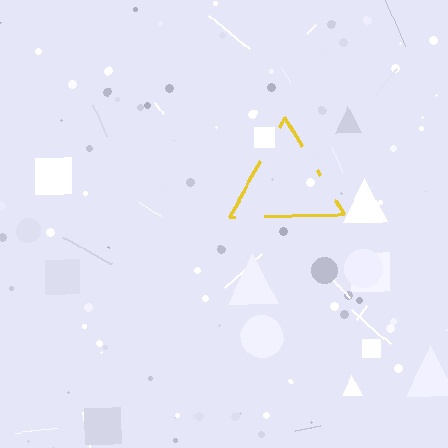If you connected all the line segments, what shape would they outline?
They would outline a triangle.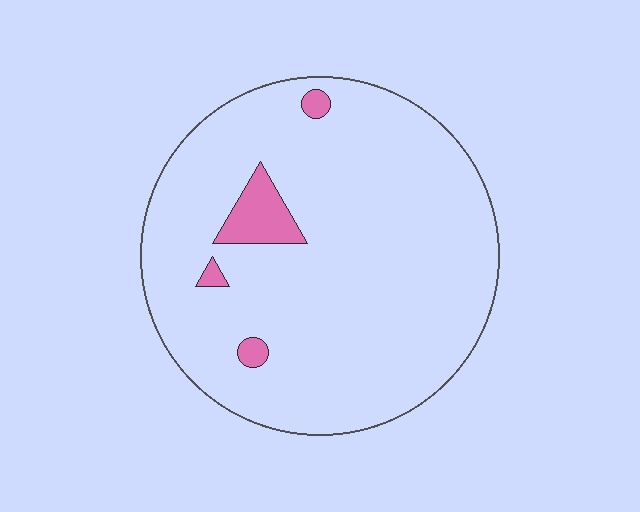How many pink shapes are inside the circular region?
4.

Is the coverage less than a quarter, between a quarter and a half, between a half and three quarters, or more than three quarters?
Less than a quarter.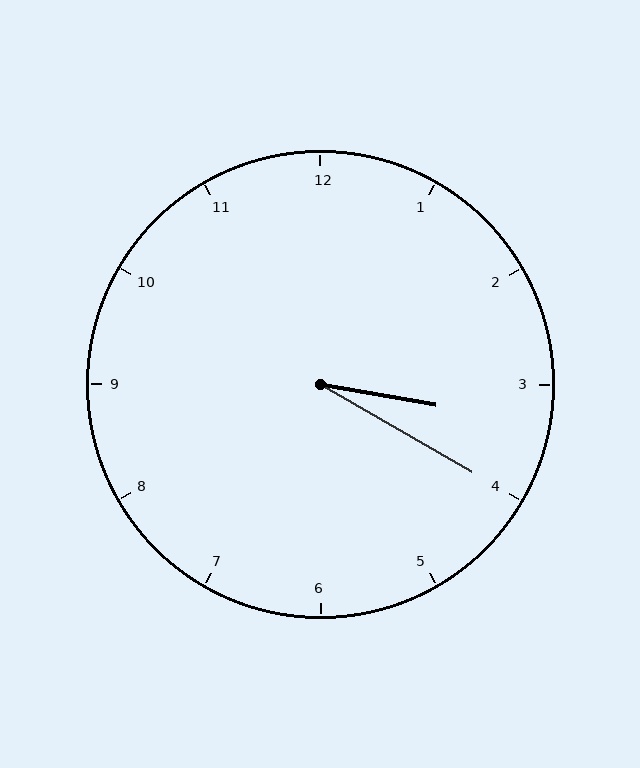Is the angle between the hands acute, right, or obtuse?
It is acute.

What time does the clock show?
3:20.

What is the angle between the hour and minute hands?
Approximately 20 degrees.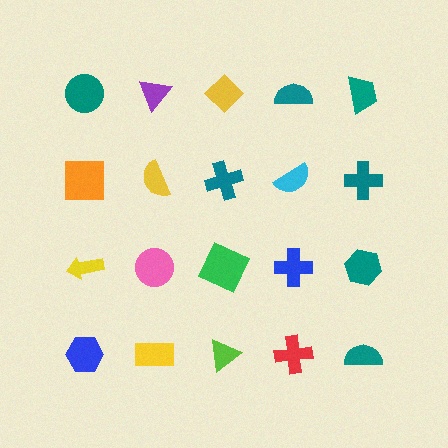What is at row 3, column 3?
A green square.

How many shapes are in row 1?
5 shapes.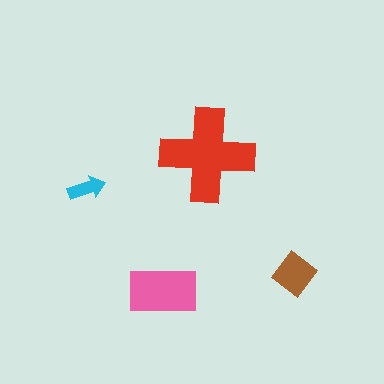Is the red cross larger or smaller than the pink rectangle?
Larger.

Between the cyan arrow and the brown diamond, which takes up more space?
The brown diamond.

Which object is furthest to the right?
The brown diamond is rightmost.